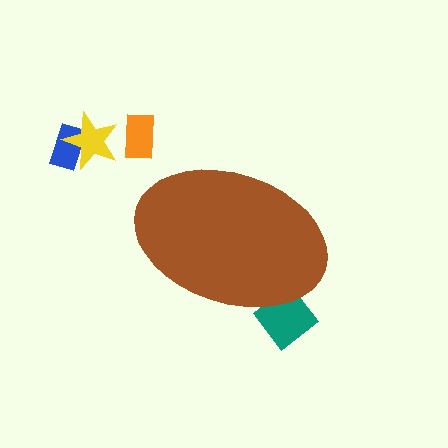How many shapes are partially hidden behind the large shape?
1 shape is partially hidden.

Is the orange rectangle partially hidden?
No, the orange rectangle is fully visible.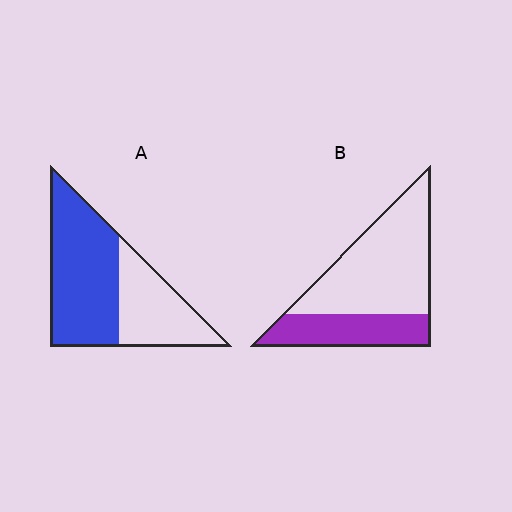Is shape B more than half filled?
No.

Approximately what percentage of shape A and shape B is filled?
A is approximately 60% and B is approximately 35%.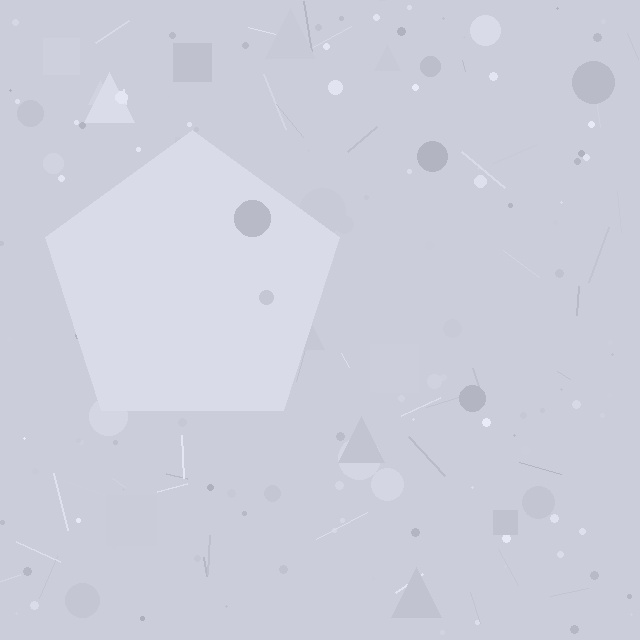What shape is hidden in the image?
A pentagon is hidden in the image.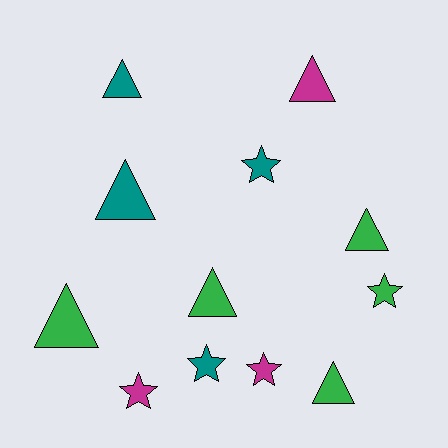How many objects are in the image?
There are 12 objects.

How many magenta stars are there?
There are 2 magenta stars.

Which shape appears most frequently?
Triangle, with 7 objects.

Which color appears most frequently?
Green, with 5 objects.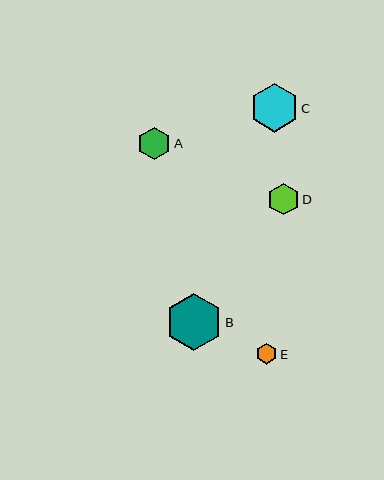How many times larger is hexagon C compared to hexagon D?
Hexagon C is approximately 1.6 times the size of hexagon D.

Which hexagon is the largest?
Hexagon B is the largest with a size of approximately 57 pixels.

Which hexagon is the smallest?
Hexagon E is the smallest with a size of approximately 20 pixels.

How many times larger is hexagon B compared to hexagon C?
Hexagon B is approximately 1.2 times the size of hexagon C.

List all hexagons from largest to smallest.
From largest to smallest: B, C, A, D, E.